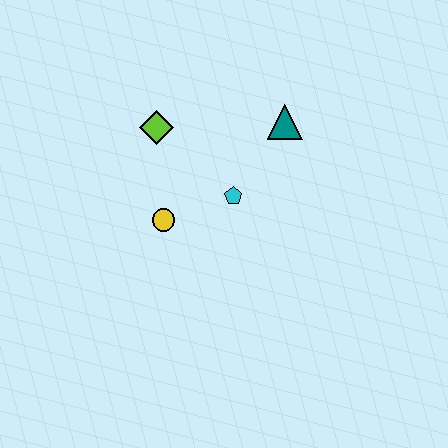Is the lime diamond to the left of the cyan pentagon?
Yes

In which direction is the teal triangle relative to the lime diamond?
The teal triangle is to the right of the lime diamond.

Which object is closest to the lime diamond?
The yellow circle is closest to the lime diamond.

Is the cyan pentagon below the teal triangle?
Yes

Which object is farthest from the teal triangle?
The yellow circle is farthest from the teal triangle.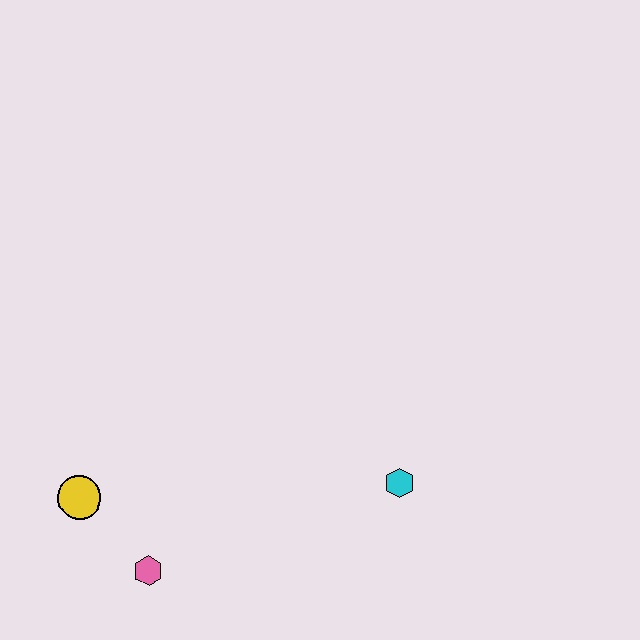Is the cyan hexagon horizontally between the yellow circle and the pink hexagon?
No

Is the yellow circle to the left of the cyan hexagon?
Yes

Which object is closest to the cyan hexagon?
The pink hexagon is closest to the cyan hexagon.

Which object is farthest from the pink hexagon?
The cyan hexagon is farthest from the pink hexagon.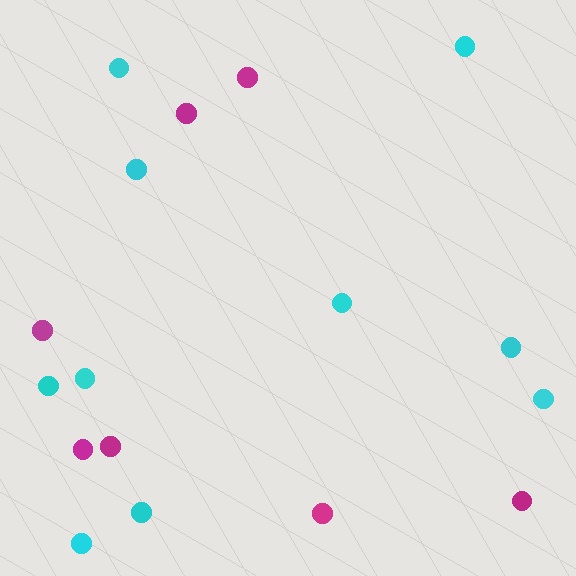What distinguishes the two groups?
There are 2 groups: one group of magenta circles (7) and one group of cyan circles (10).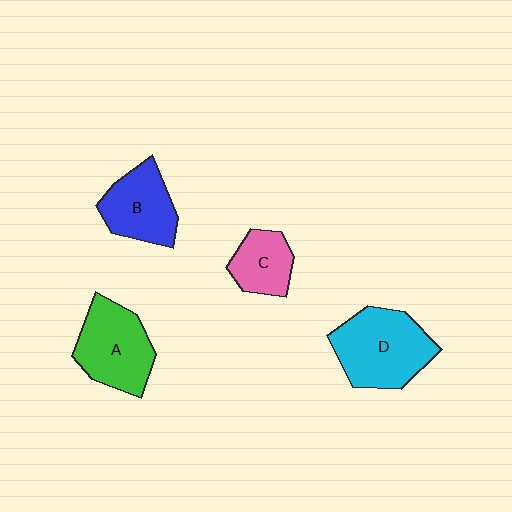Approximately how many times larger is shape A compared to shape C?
Approximately 1.6 times.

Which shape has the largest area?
Shape D (cyan).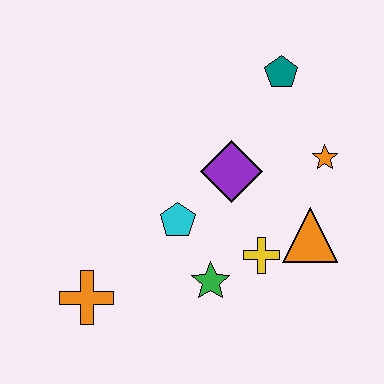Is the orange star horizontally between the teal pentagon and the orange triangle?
No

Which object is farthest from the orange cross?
The teal pentagon is farthest from the orange cross.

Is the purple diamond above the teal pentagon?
No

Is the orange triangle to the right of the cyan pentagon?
Yes